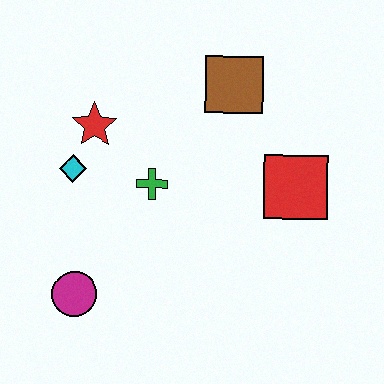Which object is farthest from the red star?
The red square is farthest from the red star.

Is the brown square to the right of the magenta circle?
Yes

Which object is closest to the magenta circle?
The cyan diamond is closest to the magenta circle.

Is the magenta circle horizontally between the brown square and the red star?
No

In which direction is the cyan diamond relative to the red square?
The cyan diamond is to the left of the red square.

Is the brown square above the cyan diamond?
Yes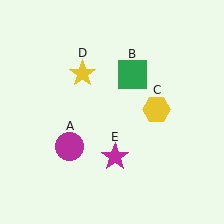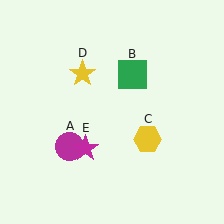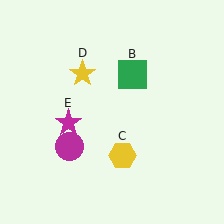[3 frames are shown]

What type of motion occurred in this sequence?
The yellow hexagon (object C), magenta star (object E) rotated clockwise around the center of the scene.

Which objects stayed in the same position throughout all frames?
Magenta circle (object A) and green square (object B) and yellow star (object D) remained stationary.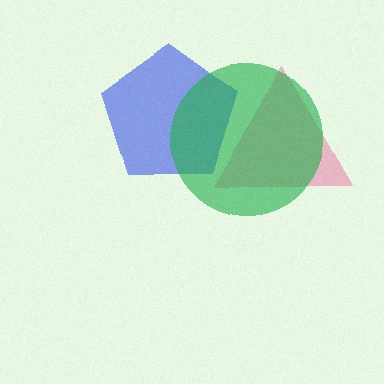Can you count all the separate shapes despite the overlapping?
Yes, there are 3 separate shapes.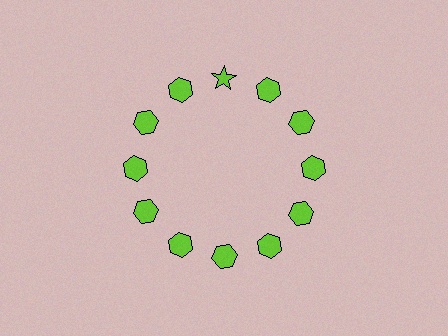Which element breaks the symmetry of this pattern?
The lime star at roughly the 12 o'clock position breaks the symmetry. All other shapes are lime hexagons.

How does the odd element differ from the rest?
It has a different shape: star instead of hexagon.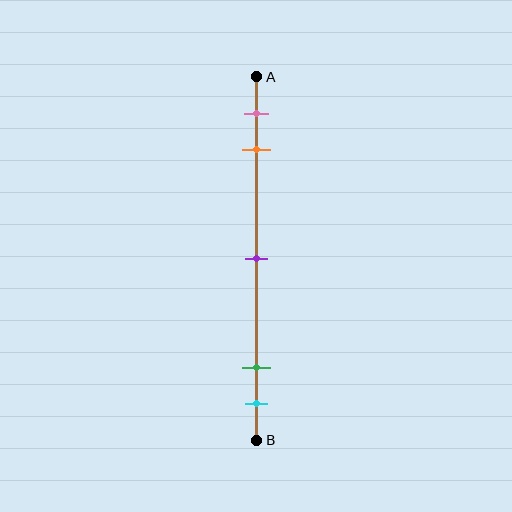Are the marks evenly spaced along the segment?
No, the marks are not evenly spaced.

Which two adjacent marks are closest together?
The green and cyan marks are the closest adjacent pair.